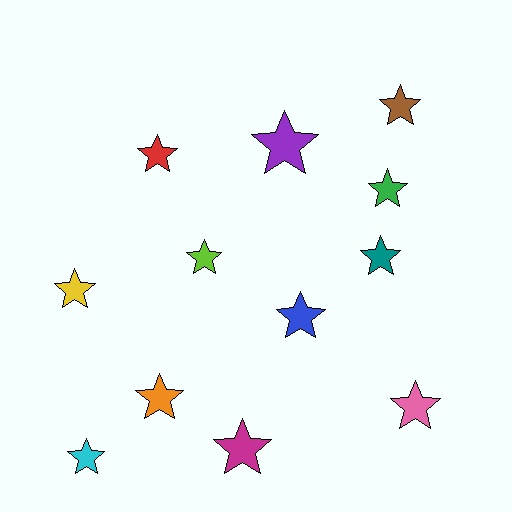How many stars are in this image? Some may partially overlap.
There are 12 stars.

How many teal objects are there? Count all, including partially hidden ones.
There is 1 teal object.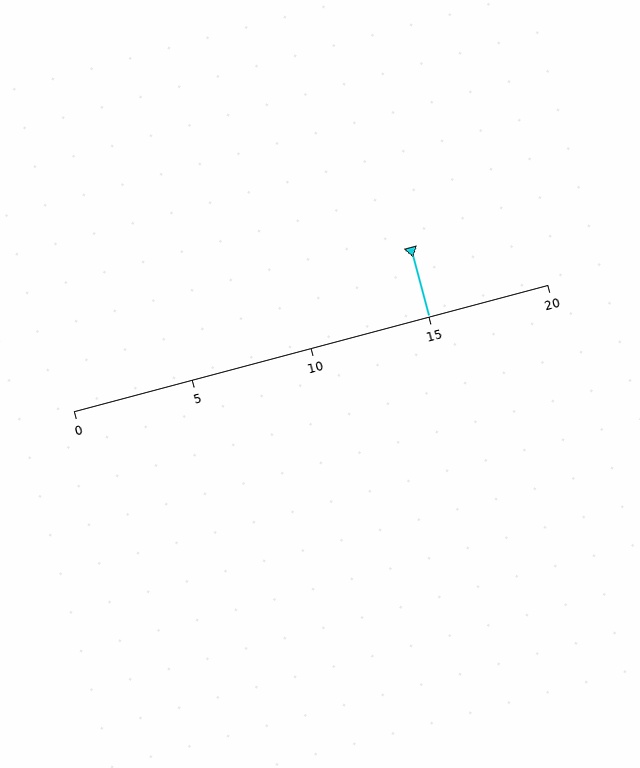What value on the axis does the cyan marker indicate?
The marker indicates approximately 15.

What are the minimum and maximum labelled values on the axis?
The axis runs from 0 to 20.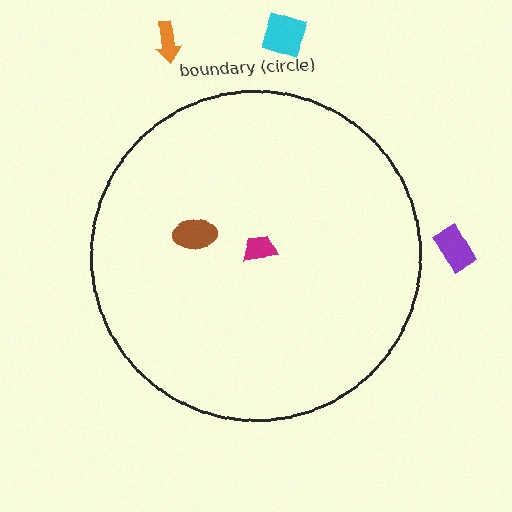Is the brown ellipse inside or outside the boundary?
Inside.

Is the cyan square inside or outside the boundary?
Outside.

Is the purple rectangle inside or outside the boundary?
Outside.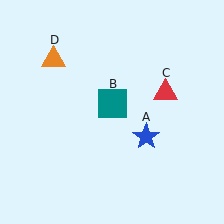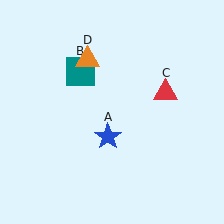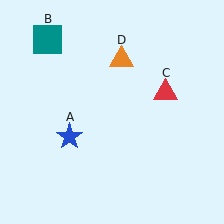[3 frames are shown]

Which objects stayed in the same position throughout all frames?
Red triangle (object C) remained stationary.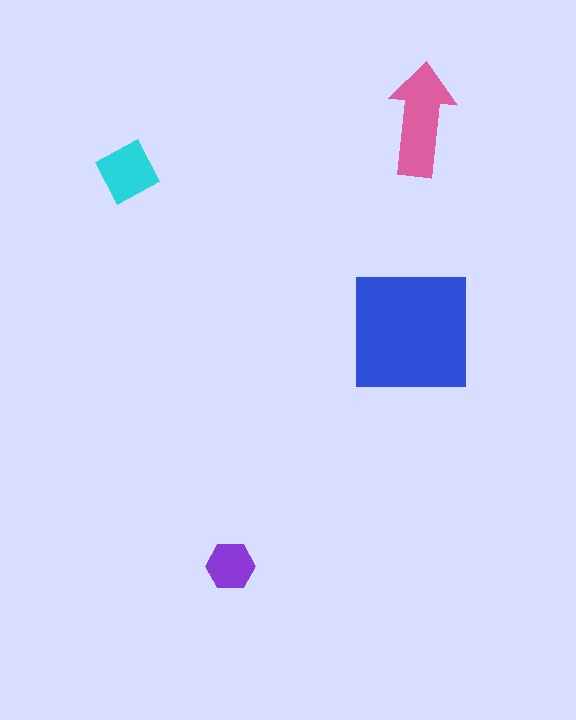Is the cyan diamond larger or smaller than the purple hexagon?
Larger.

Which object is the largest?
The blue square.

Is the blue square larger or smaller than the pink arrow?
Larger.